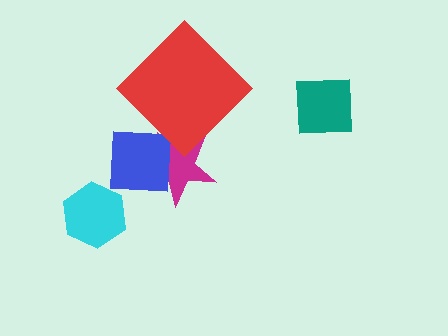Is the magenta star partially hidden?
Yes, it is partially covered by another shape.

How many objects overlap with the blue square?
1 object overlaps with the blue square.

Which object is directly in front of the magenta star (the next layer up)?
The blue square is directly in front of the magenta star.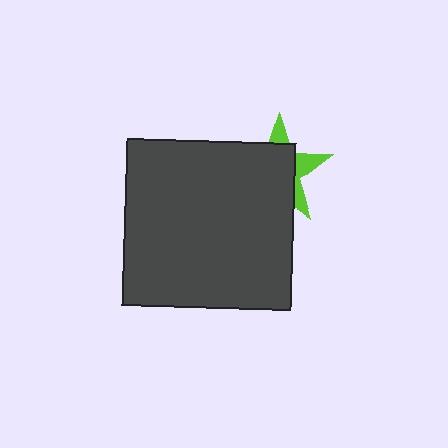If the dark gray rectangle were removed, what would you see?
You would see the complete lime star.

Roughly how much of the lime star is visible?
A small part of it is visible (roughly 31%).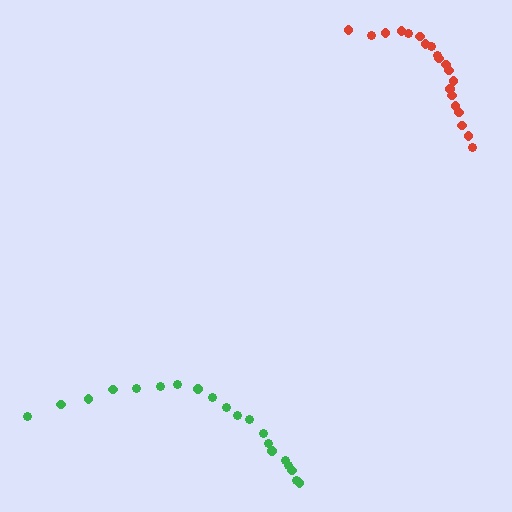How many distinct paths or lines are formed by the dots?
There are 2 distinct paths.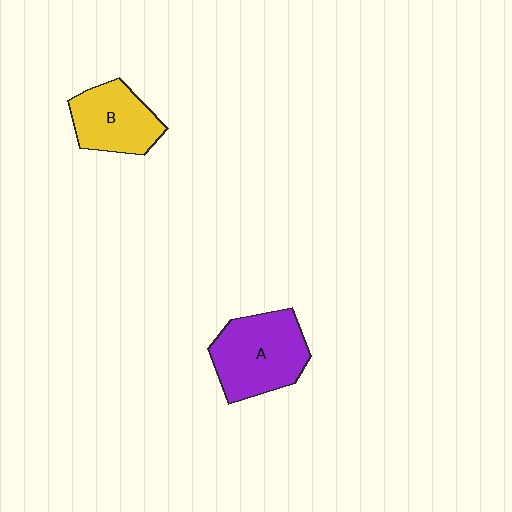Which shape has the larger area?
Shape A (purple).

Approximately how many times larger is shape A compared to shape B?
Approximately 1.3 times.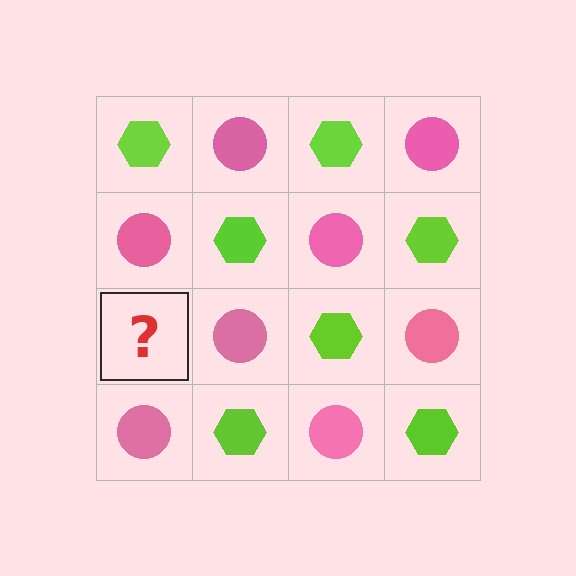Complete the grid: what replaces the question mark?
The question mark should be replaced with a lime hexagon.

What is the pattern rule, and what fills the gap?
The rule is that it alternates lime hexagon and pink circle in a checkerboard pattern. The gap should be filled with a lime hexagon.